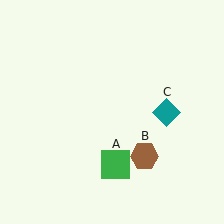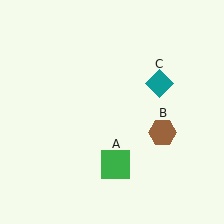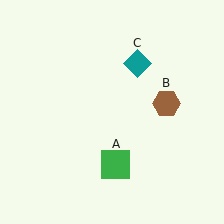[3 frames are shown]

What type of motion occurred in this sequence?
The brown hexagon (object B), teal diamond (object C) rotated counterclockwise around the center of the scene.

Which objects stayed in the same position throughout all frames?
Green square (object A) remained stationary.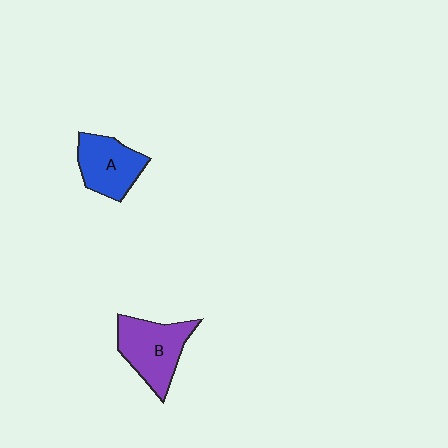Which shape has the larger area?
Shape B (purple).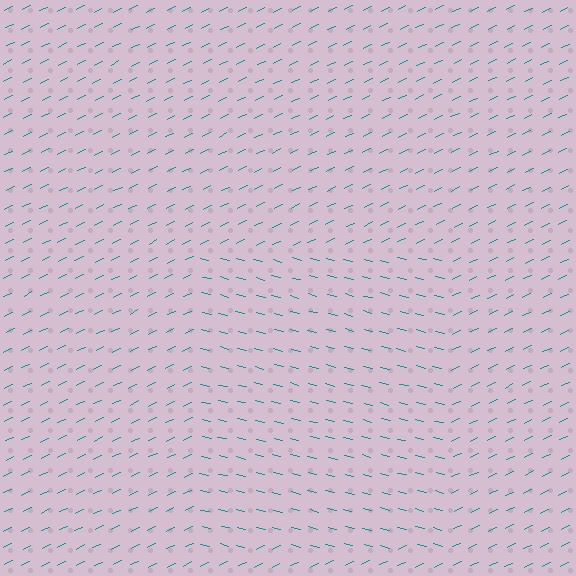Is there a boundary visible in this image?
Yes, there is a texture boundary formed by a change in line orientation.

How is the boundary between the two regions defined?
The boundary is defined purely by a change in line orientation (approximately 40 degrees difference). All lines are the same color and thickness.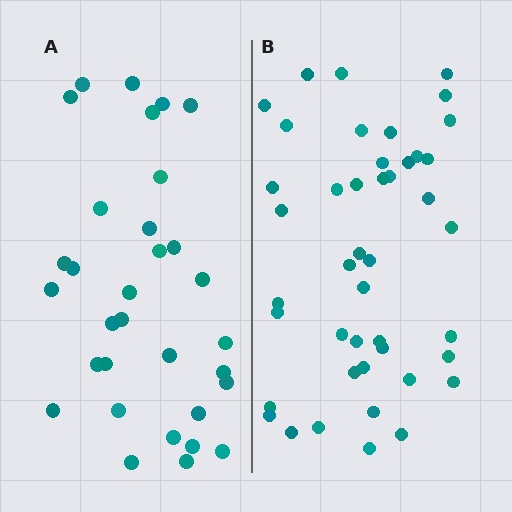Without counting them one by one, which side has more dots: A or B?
Region B (the right region) has more dots.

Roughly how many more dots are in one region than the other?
Region B has roughly 12 or so more dots than region A.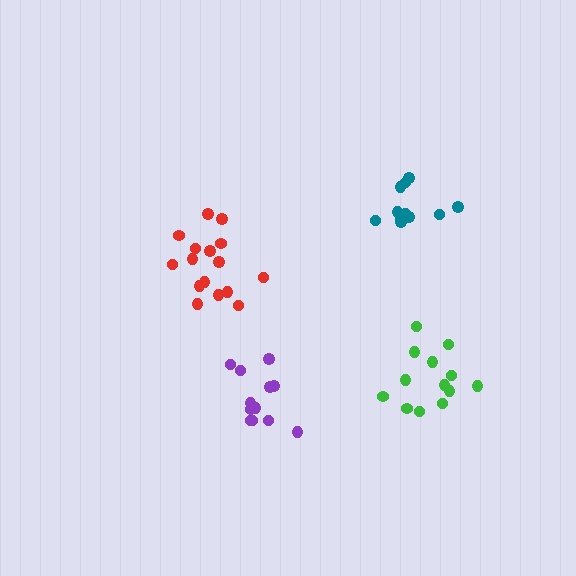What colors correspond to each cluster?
The clusters are colored: teal, green, red, purple.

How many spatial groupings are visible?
There are 4 spatial groupings.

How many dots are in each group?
Group 1: 11 dots, Group 2: 13 dots, Group 3: 16 dots, Group 4: 12 dots (52 total).